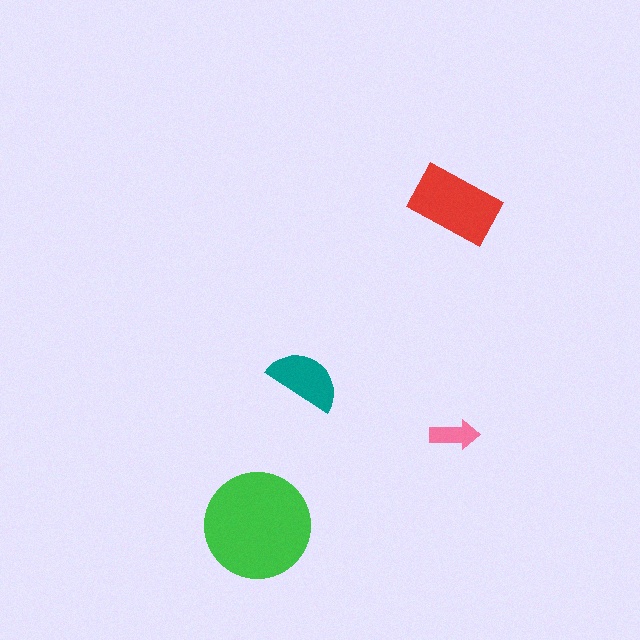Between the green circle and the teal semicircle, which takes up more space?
The green circle.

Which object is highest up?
The red rectangle is topmost.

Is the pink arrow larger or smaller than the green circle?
Smaller.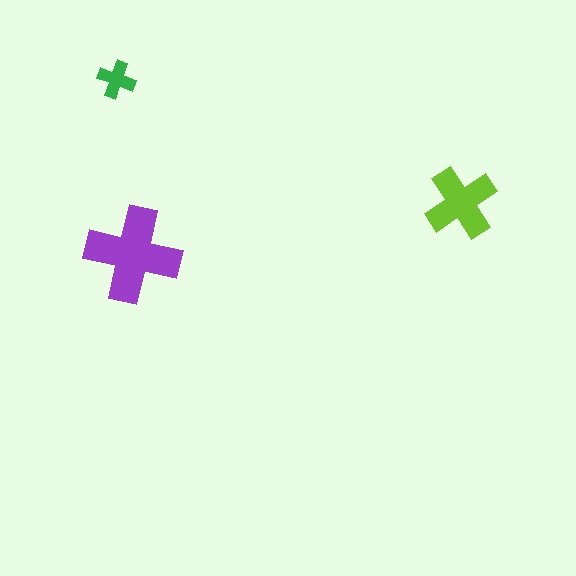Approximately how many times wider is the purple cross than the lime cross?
About 1.5 times wider.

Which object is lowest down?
The purple cross is bottommost.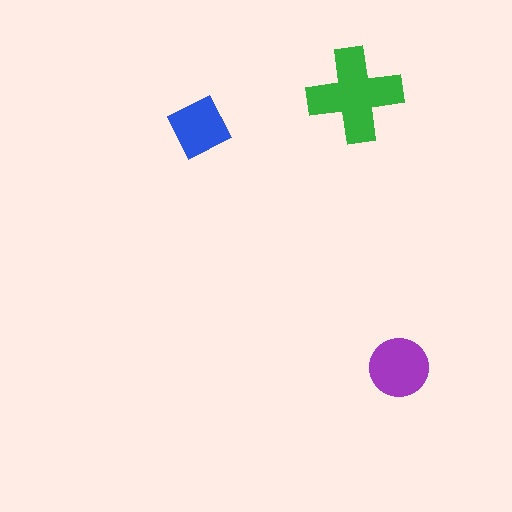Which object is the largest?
The green cross.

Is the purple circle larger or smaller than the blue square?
Larger.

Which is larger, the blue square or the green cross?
The green cross.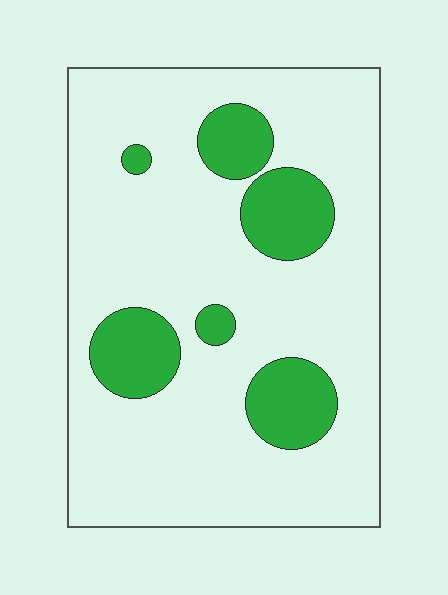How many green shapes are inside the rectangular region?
6.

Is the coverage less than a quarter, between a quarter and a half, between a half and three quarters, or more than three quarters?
Less than a quarter.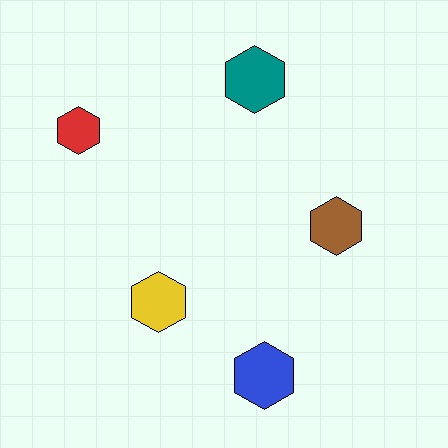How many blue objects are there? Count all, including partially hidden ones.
There is 1 blue object.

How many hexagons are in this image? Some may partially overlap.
There are 5 hexagons.